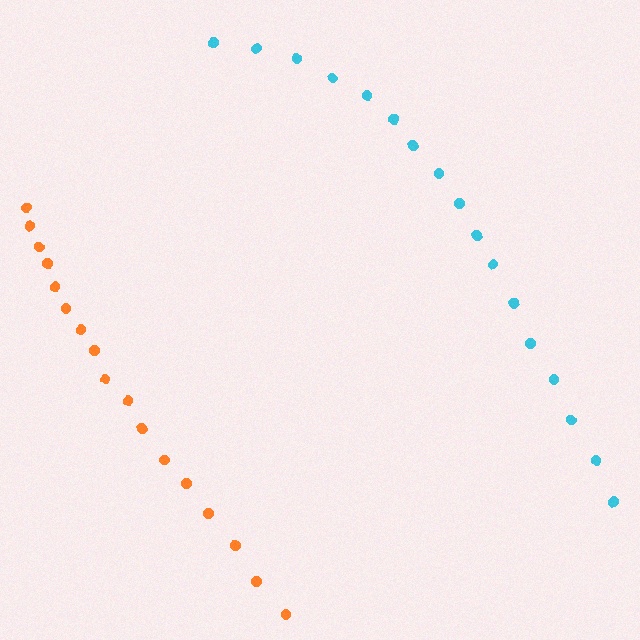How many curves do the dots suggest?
There are 2 distinct paths.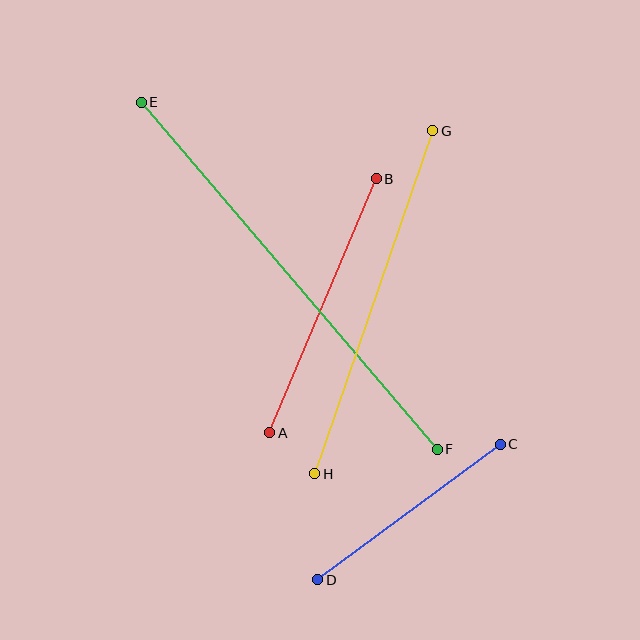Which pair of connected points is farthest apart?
Points E and F are farthest apart.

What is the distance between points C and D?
The distance is approximately 227 pixels.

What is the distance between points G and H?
The distance is approximately 363 pixels.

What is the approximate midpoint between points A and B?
The midpoint is at approximately (323, 306) pixels.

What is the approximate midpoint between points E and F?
The midpoint is at approximately (289, 276) pixels.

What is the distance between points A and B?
The distance is approximately 276 pixels.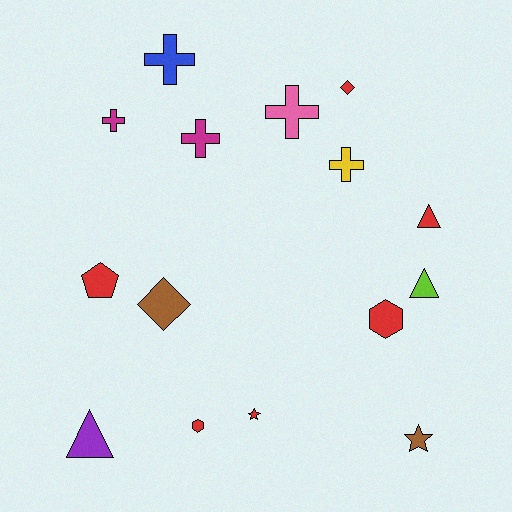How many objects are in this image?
There are 15 objects.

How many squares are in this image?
There are no squares.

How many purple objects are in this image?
There is 1 purple object.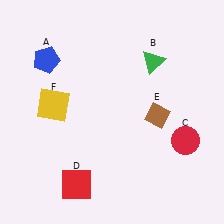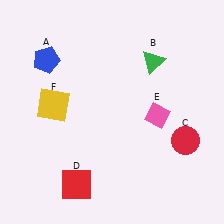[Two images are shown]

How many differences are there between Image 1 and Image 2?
There is 1 difference between the two images.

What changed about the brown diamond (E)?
In Image 1, E is brown. In Image 2, it changed to pink.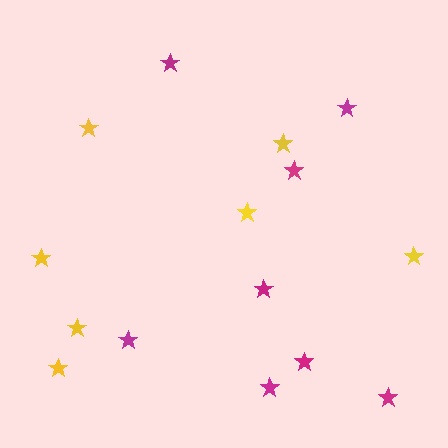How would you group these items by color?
There are 2 groups: one group of yellow stars (7) and one group of magenta stars (8).